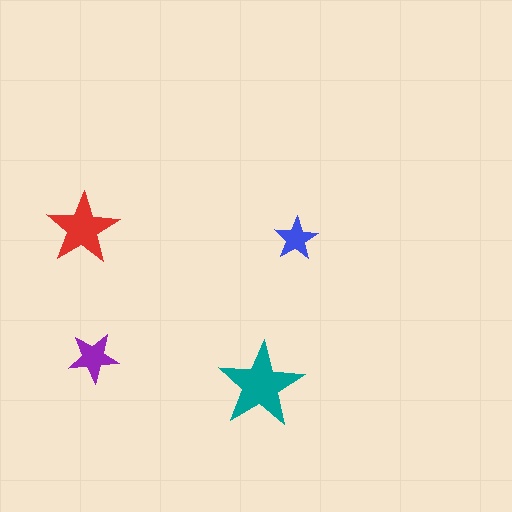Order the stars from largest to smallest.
the teal one, the red one, the purple one, the blue one.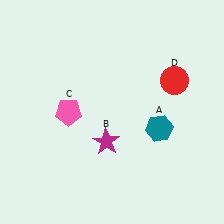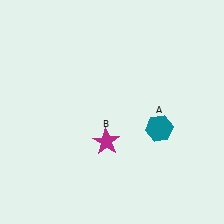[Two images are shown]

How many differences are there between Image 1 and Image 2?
There are 2 differences between the two images.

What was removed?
The pink pentagon (C), the red circle (D) were removed in Image 2.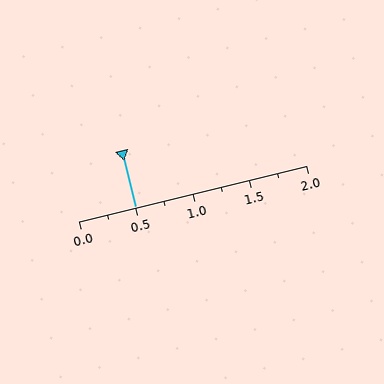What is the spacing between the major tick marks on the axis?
The major ticks are spaced 0.5 apart.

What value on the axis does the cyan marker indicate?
The marker indicates approximately 0.5.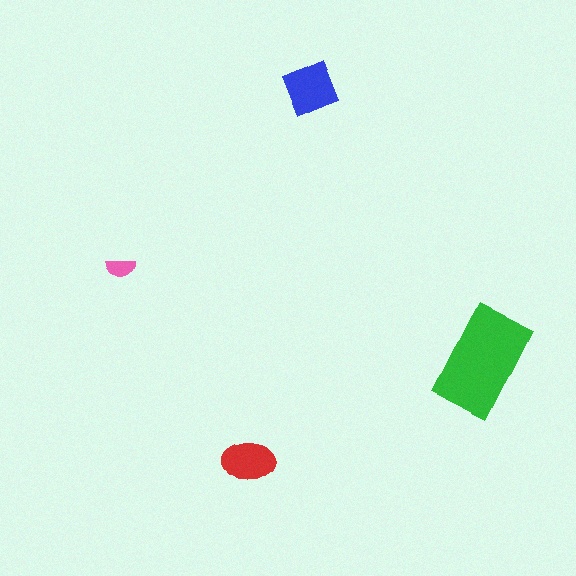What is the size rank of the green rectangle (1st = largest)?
1st.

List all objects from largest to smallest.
The green rectangle, the blue diamond, the red ellipse, the pink semicircle.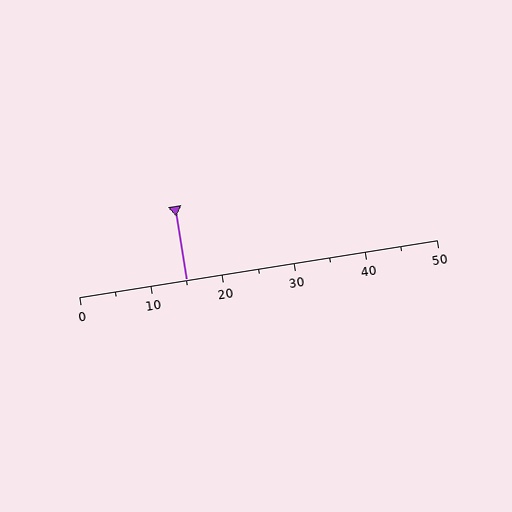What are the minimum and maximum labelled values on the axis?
The axis runs from 0 to 50.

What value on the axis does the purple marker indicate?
The marker indicates approximately 15.